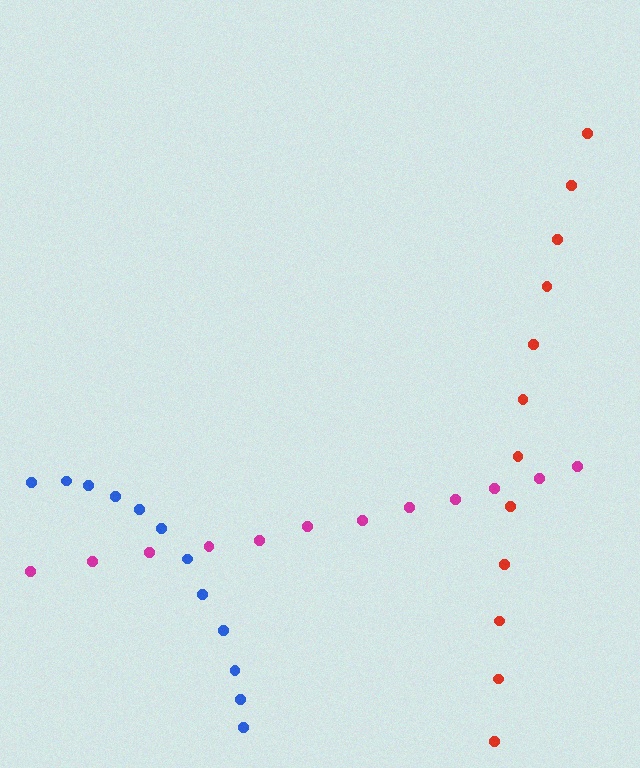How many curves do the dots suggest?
There are 3 distinct paths.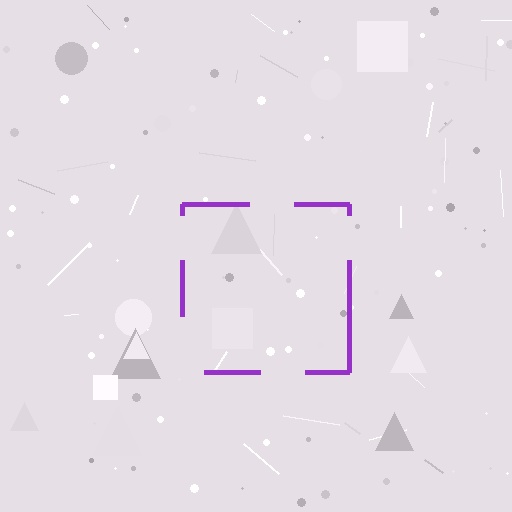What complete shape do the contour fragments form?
The contour fragments form a square.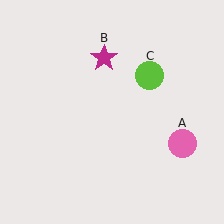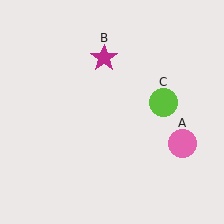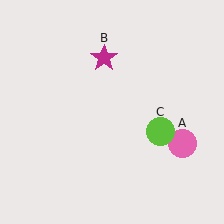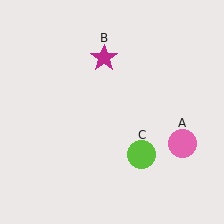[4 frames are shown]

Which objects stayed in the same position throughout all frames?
Pink circle (object A) and magenta star (object B) remained stationary.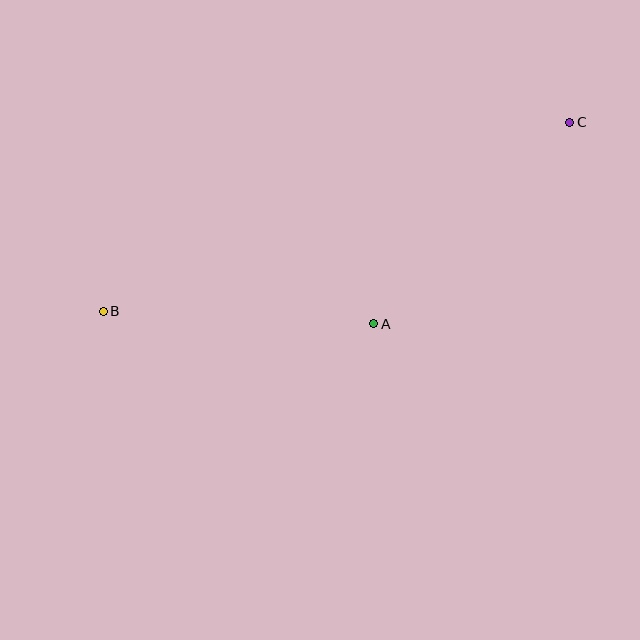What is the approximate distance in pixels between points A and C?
The distance between A and C is approximately 282 pixels.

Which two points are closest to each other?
Points A and B are closest to each other.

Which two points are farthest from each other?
Points B and C are farthest from each other.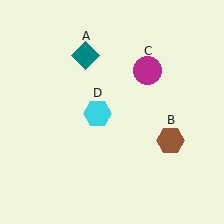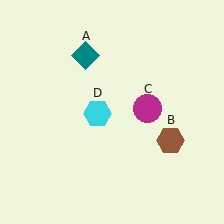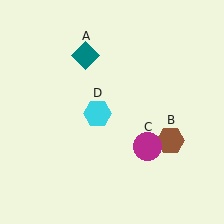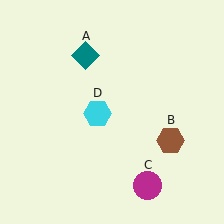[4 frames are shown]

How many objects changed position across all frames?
1 object changed position: magenta circle (object C).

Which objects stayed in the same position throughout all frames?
Teal diamond (object A) and brown hexagon (object B) and cyan hexagon (object D) remained stationary.